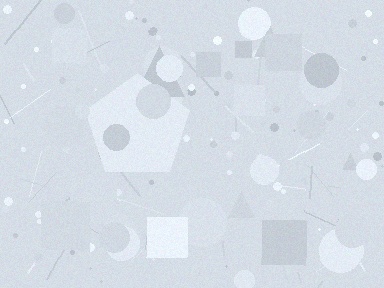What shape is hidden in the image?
A pentagon is hidden in the image.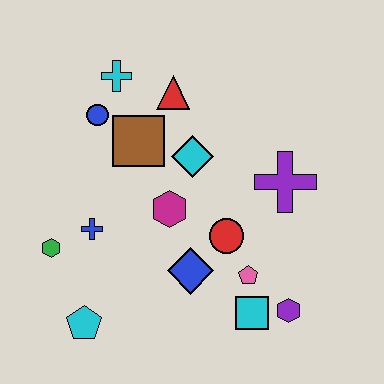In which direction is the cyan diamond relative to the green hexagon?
The cyan diamond is to the right of the green hexagon.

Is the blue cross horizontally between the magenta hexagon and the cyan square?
No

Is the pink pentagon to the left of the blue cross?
No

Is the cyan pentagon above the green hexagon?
No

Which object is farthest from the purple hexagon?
The cyan cross is farthest from the purple hexagon.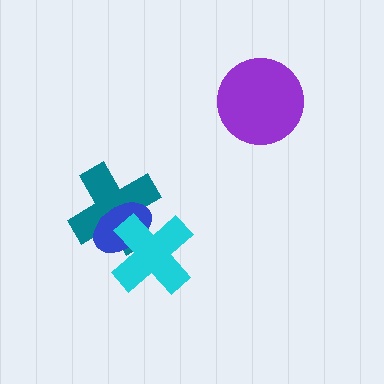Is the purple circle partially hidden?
No, no other shape covers it.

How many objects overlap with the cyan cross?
2 objects overlap with the cyan cross.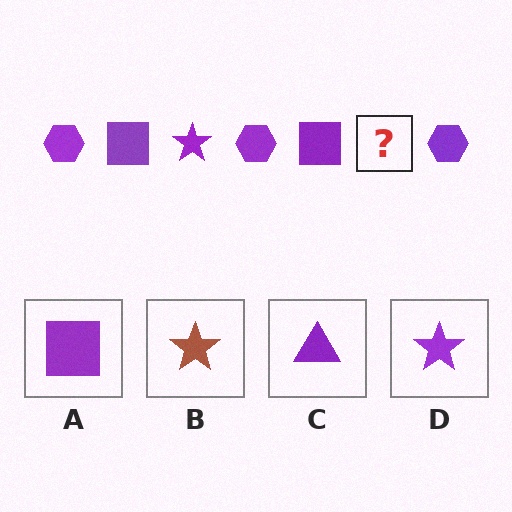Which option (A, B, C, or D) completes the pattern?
D.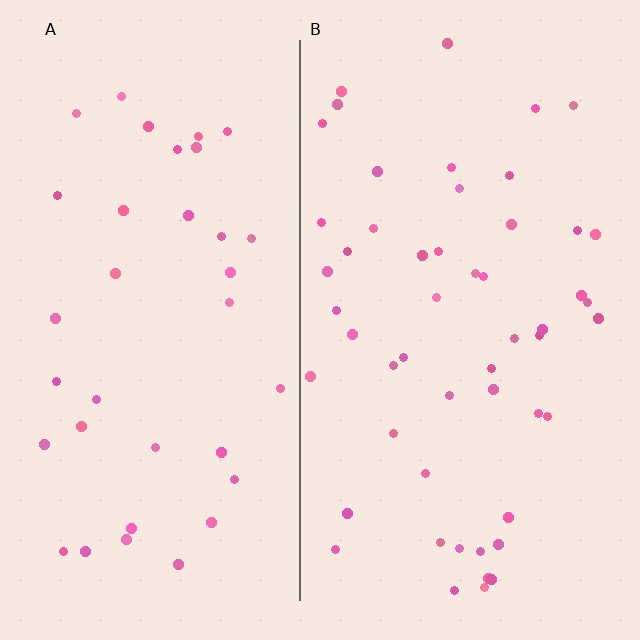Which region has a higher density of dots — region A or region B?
B (the right).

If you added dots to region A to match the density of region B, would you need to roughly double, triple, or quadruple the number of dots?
Approximately double.